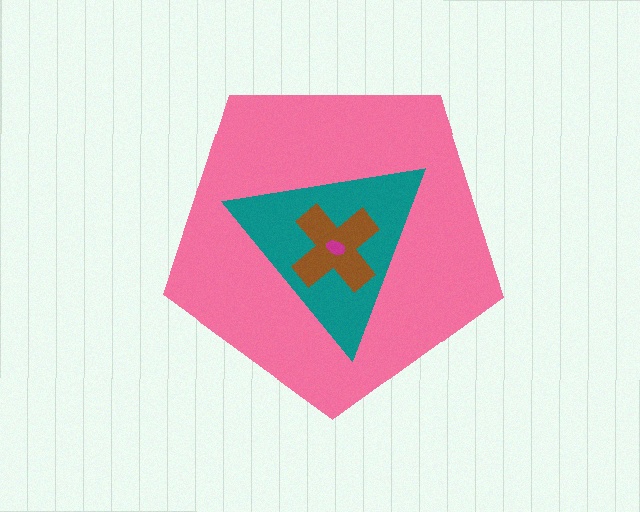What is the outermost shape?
The pink pentagon.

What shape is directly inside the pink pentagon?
The teal triangle.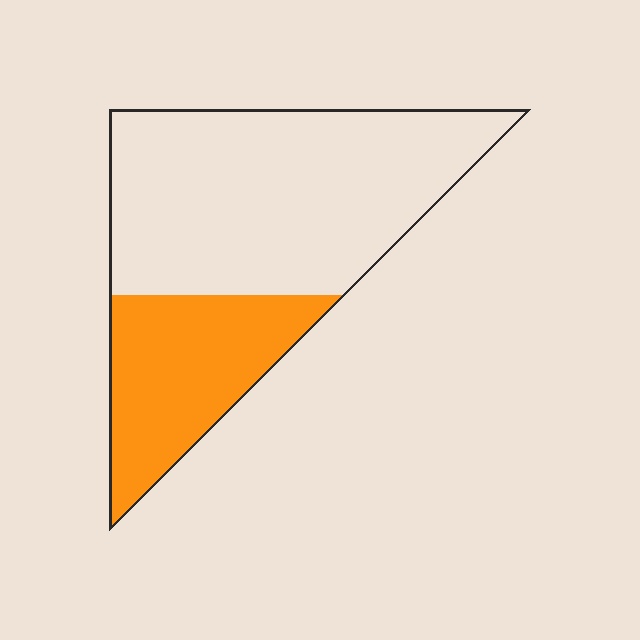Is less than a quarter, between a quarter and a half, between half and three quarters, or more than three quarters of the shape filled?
Between a quarter and a half.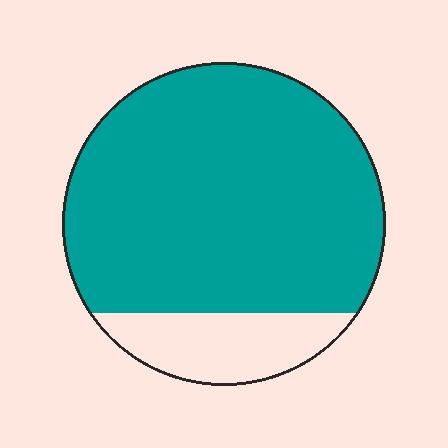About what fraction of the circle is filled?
About five sixths (5/6).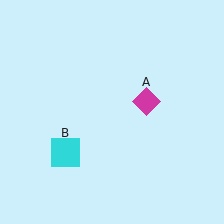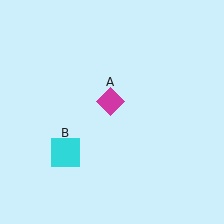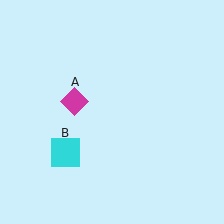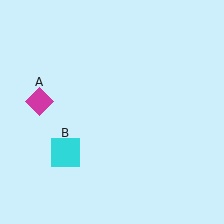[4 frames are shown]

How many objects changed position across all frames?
1 object changed position: magenta diamond (object A).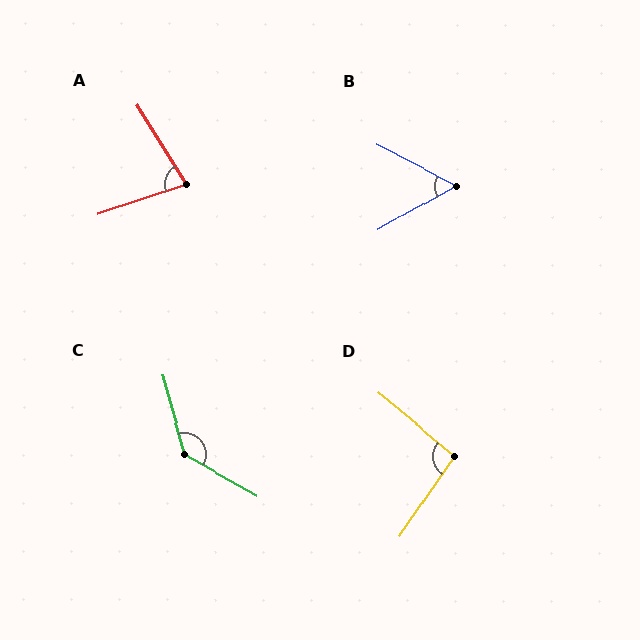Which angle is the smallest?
B, at approximately 57 degrees.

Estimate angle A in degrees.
Approximately 76 degrees.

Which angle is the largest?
C, at approximately 135 degrees.